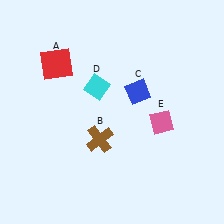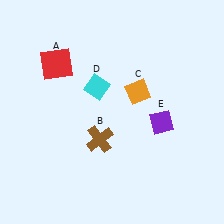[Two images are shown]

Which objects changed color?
C changed from blue to orange. E changed from pink to purple.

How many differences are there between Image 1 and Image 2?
There are 2 differences between the two images.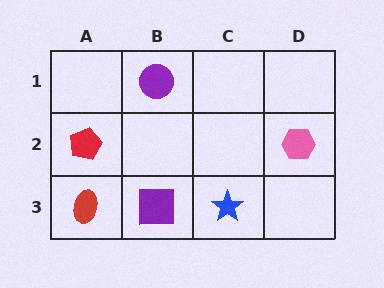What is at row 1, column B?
A purple circle.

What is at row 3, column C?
A blue star.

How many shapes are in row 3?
3 shapes.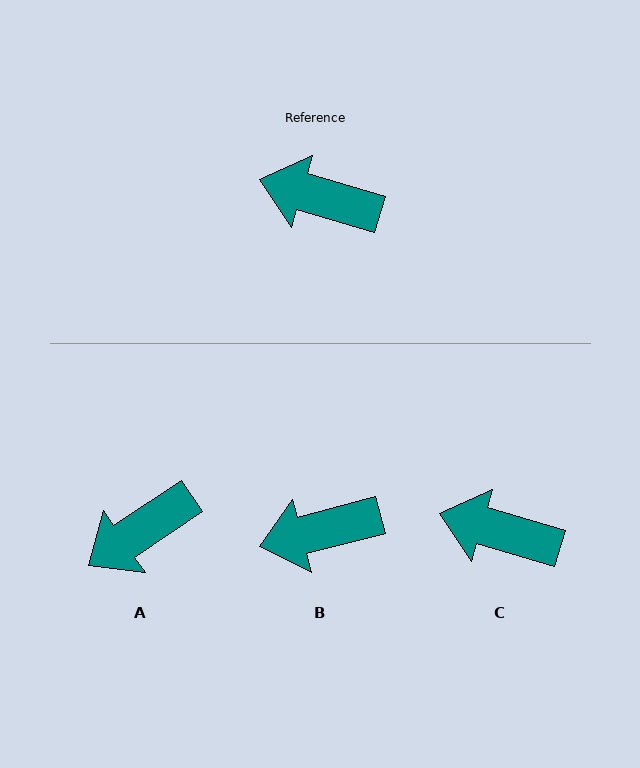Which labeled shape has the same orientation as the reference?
C.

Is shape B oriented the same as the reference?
No, it is off by about 31 degrees.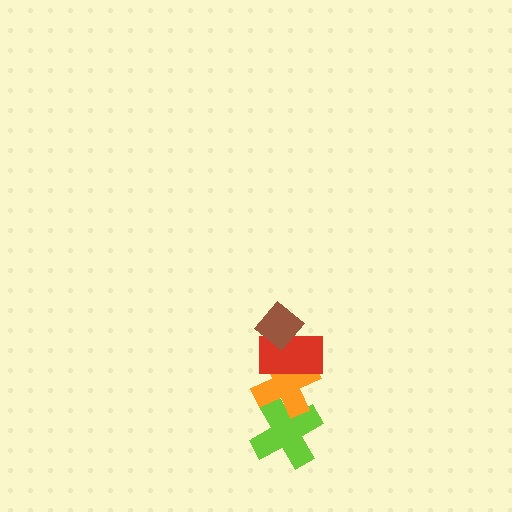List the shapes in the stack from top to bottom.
From top to bottom: the brown diamond, the red rectangle, the orange cross, the lime cross.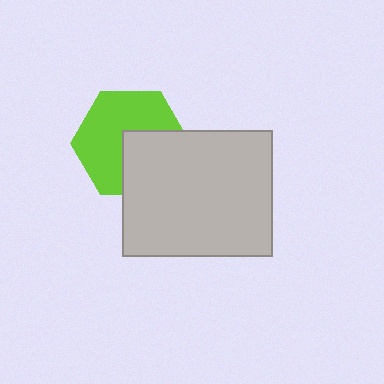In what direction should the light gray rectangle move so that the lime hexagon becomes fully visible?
The light gray rectangle should move toward the lower-right. That is the shortest direction to clear the overlap and leave the lime hexagon fully visible.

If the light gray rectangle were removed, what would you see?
You would see the complete lime hexagon.